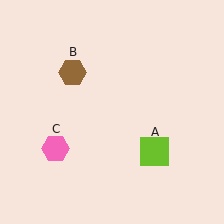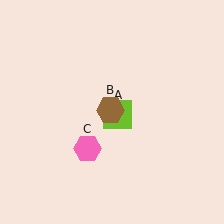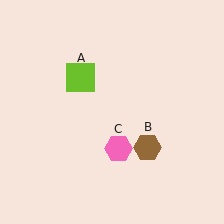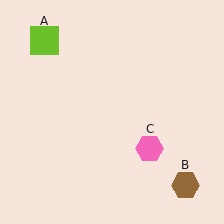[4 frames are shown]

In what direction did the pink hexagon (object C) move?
The pink hexagon (object C) moved right.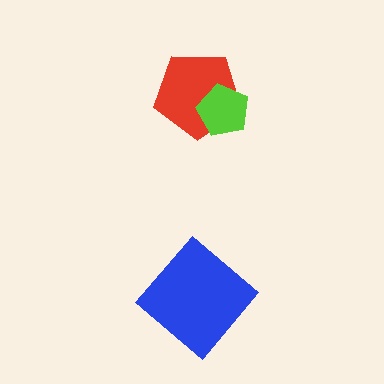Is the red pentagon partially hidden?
Yes, it is partially covered by another shape.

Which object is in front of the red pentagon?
The lime pentagon is in front of the red pentagon.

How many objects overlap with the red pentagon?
1 object overlaps with the red pentagon.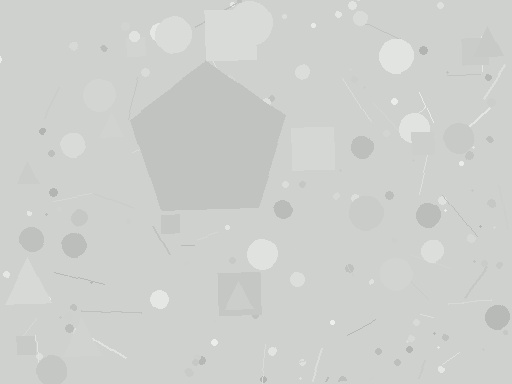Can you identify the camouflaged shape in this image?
The camouflaged shape is a pentagon.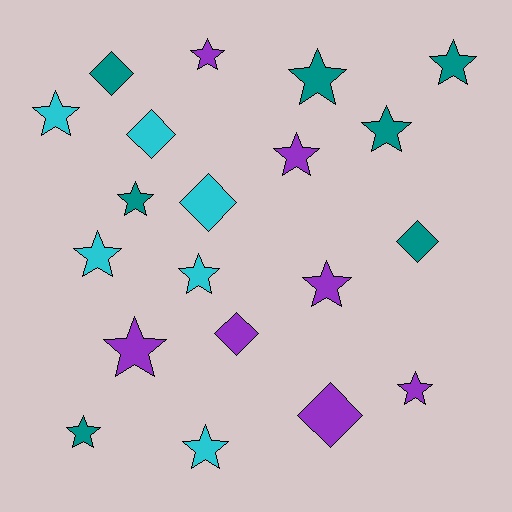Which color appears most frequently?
Teal, with 7 objects.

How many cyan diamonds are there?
There are 2 cyan diamonds.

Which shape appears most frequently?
Star, with 14 objects.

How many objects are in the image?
There are 20 objects.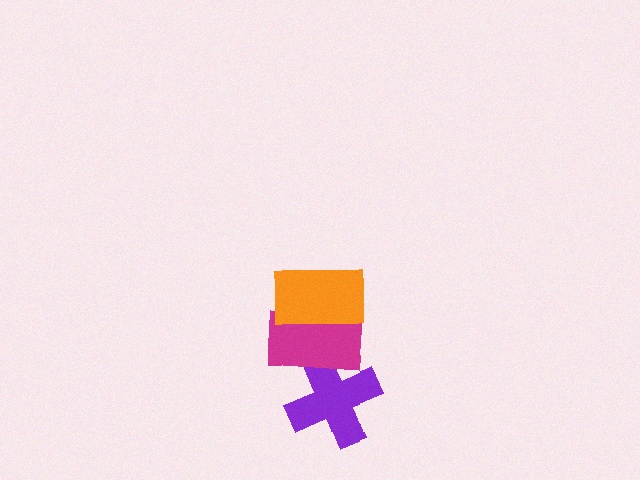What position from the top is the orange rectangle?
The orange rectangle is 1st from the top.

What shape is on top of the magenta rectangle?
The orange rectangle is on top of the magenta rectangle.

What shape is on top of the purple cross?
The magenta rectangle is on top of the purple cross.